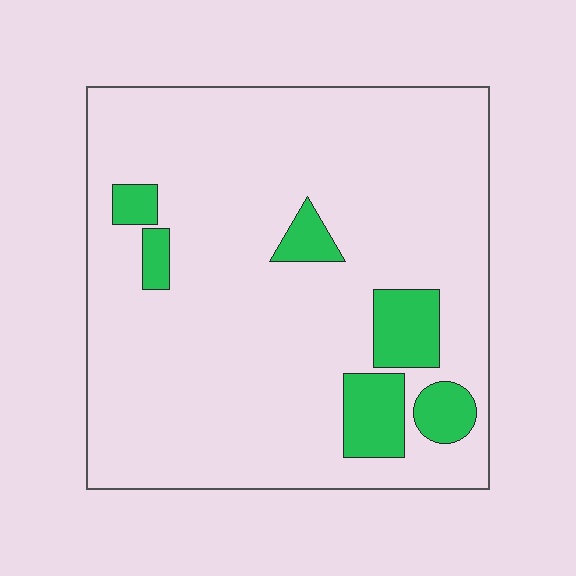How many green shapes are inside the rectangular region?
6.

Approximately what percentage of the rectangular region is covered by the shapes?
Approximately 10%.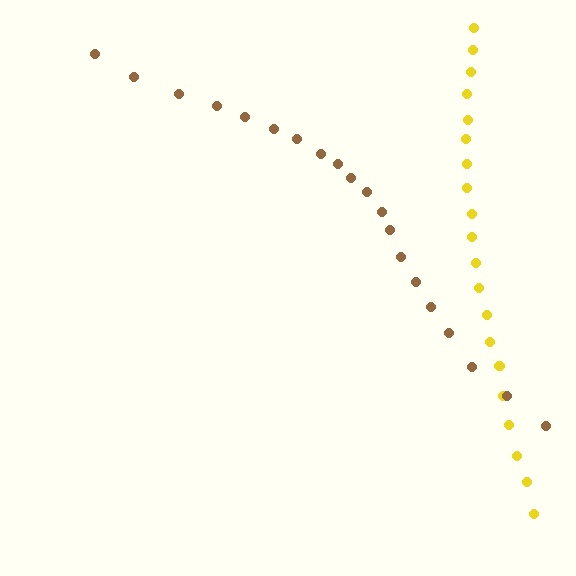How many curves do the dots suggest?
There are 2 distinct paths.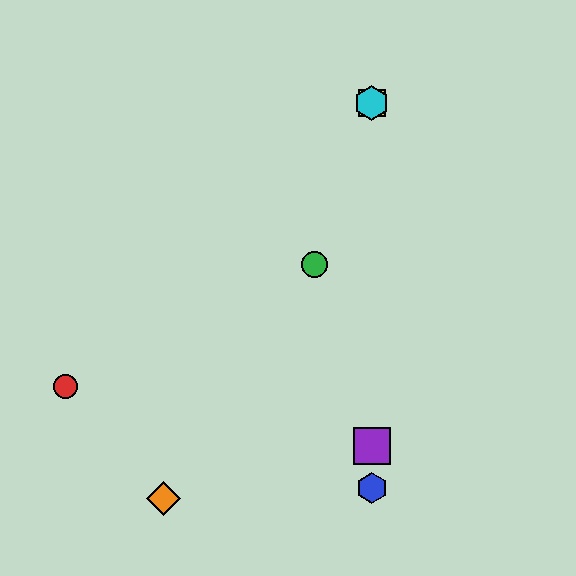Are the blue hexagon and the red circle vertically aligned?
No, the blue hexagon is at x≈372 and the red circle is at x≈66.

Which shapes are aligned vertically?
The blue hexagon, the yellow square, the purple square, the cyan hexagon are aligned vertically.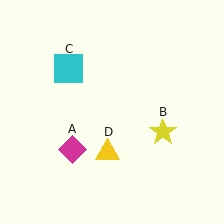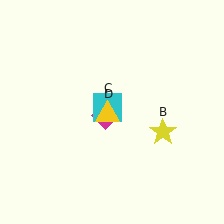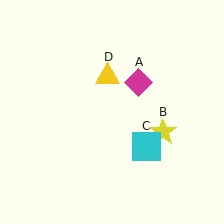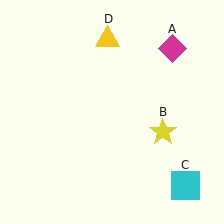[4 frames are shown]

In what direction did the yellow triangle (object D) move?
The yellow triangle (object D) moved up.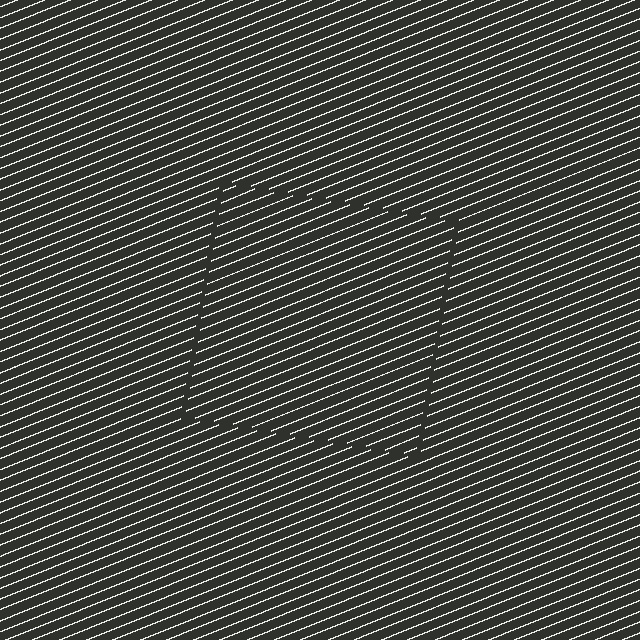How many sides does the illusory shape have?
4 sides — the line-ends trace a square.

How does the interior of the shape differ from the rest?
The interior of the shape contains the same grating, shifted by half a period — the contour is defined by the phase discontinuity where line-ends from the inner and outer gratings abut.